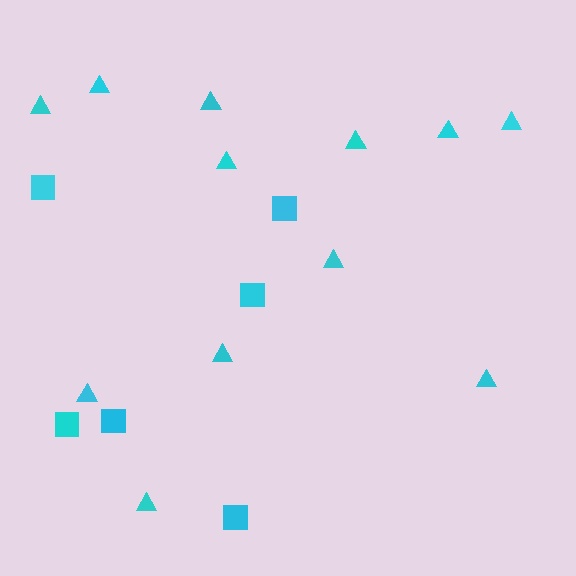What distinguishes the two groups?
There are 2 groups: one group of squares (6) and one group of triangles (12).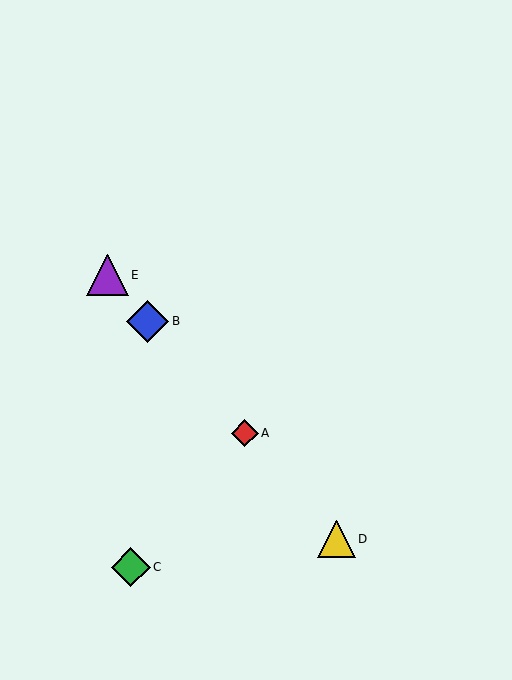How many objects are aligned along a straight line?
4 objects (A, B, D, E) are aligned along a straight line.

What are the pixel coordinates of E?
Object E is at (108, 275).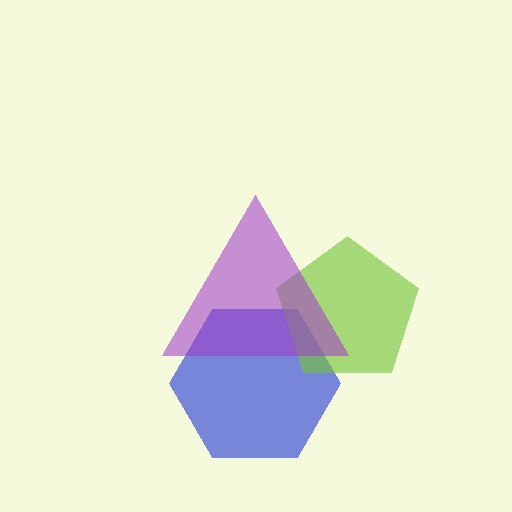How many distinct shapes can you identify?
There are 3 distinct shapes: a blue hexagon, a lime pentagon, a purple triangle.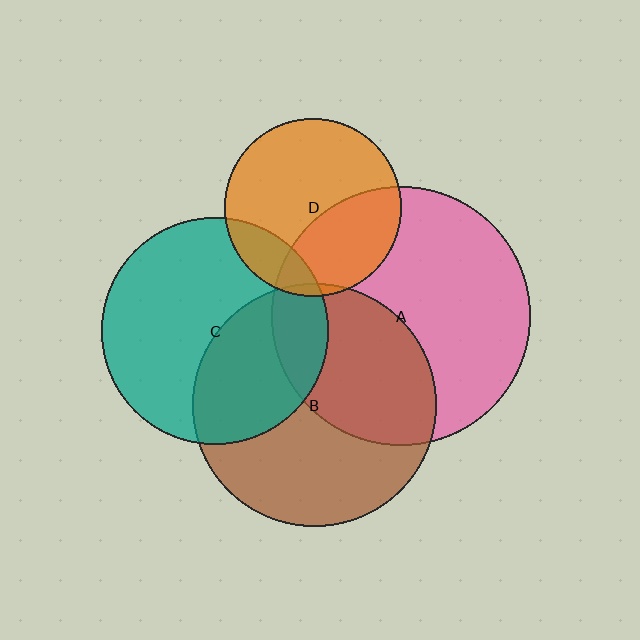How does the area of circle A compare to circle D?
Approximately 2.1 times.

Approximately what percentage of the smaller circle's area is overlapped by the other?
Approximately 40%.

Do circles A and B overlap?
Yes.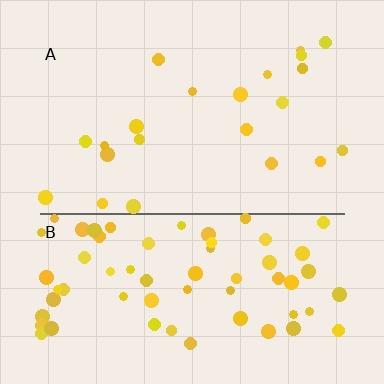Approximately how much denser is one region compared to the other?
Approximately 3.0× — region B over region A.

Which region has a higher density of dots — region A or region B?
B (the bottom).